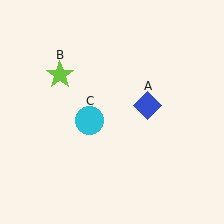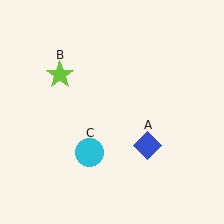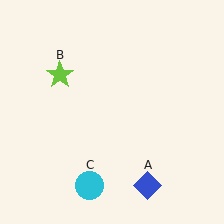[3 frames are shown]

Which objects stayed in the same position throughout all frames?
Lime star (object B) remained stationary.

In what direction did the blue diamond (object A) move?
The blue diamond (object A) moved down.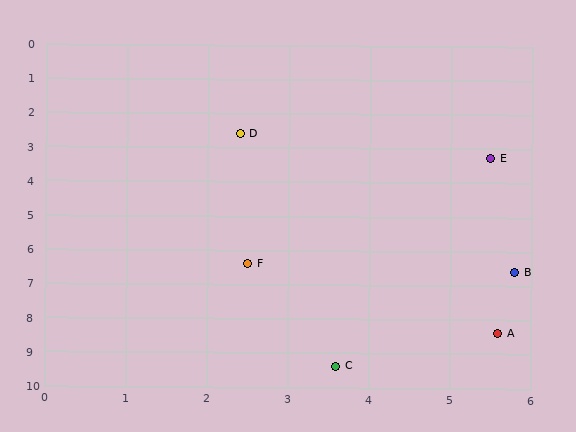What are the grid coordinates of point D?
Point D is at approximately (2.4, 2.6).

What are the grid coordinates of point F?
Point F is at approximately (2.5, 6.4).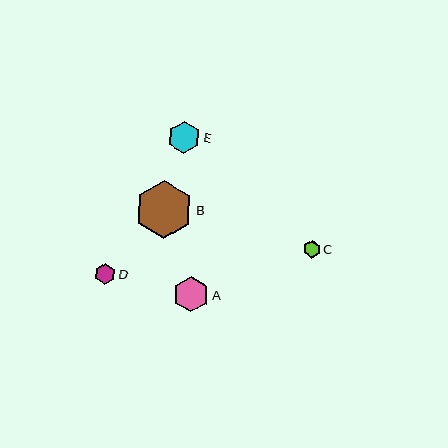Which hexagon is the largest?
Hexagon B is the largest with a size of approximately 58 pixels.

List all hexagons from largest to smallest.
From largest to smallest: B, A, E, D, C.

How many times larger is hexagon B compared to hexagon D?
Hexagon B is approximately 2.8 times the size of hexagon D.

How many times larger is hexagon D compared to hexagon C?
Hexagon D is approximately 1.2 times the size of hexagon C.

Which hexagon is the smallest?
Hexagon C is the smallest with a size of approximately 17 pixels.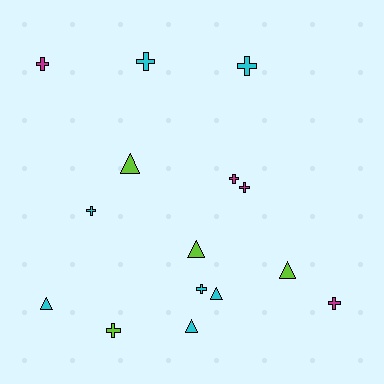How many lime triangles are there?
There are 3 lime triangles.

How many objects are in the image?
There are 15 objects.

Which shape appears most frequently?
Cross, with 9 objects.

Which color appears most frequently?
Cyan, with 7 objects.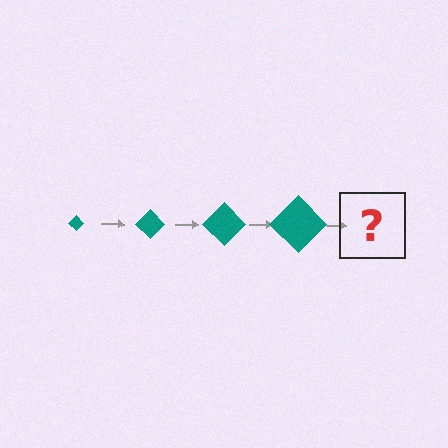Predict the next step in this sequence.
The next step is a teal diamond, larger than the previous one.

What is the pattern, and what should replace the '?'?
The pattern is that the diamond gets progressively larger each step. The '?' should be a teal diamond, larger than the previous one.